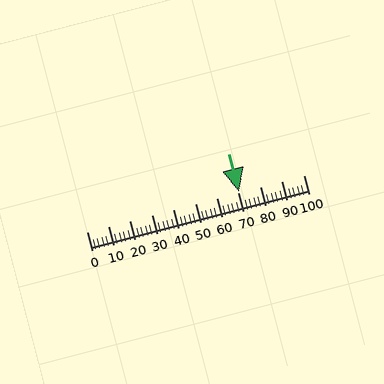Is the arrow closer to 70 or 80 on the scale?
The arrow is closer to 70.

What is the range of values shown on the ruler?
The ruler shows values from 0 to 100.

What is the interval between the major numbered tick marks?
The major tick marks are spaced 10 units apart.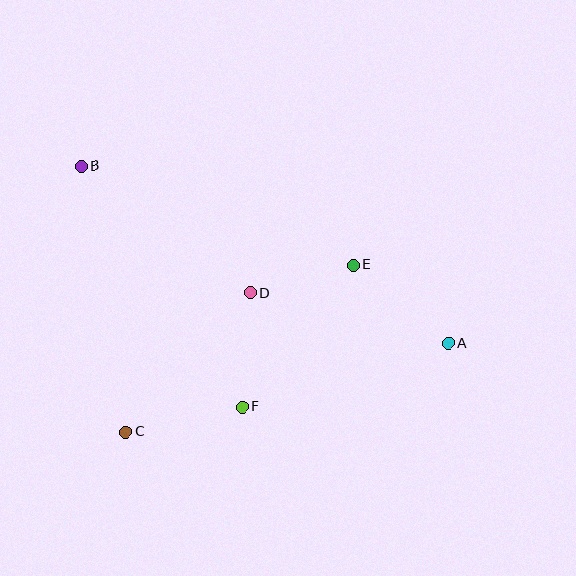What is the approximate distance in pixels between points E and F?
The distance between E and F is approximately 181 pixels.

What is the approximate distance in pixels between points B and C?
The distance between B and C is approximately 269 pixels.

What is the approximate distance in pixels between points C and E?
The distance between C and E is approximately 283 pixels.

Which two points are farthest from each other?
Points A and B are farthest from each other.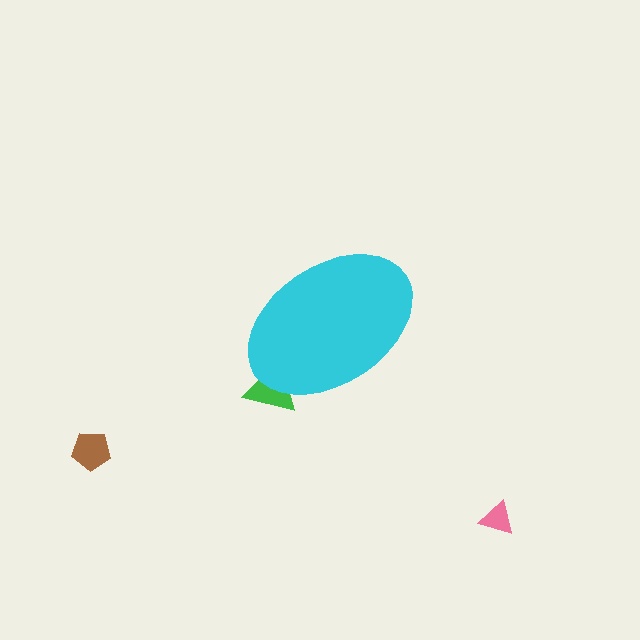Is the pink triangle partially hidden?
No, the pink triangle is fully visible.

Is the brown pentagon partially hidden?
No, the brown pentagon is fully visible.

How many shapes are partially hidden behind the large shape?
1 shape is partially hidden.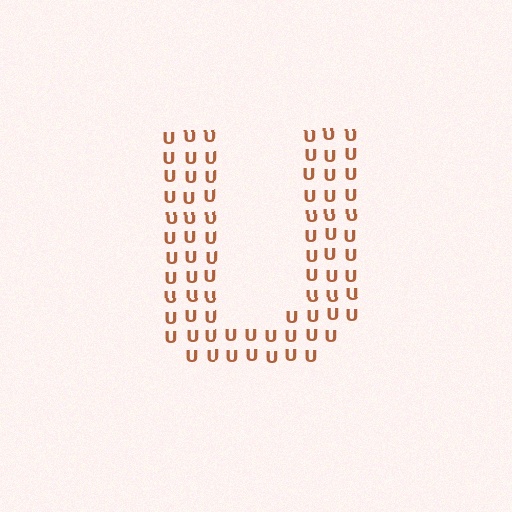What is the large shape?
The large shape is the letter U.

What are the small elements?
The small elements are letter U's.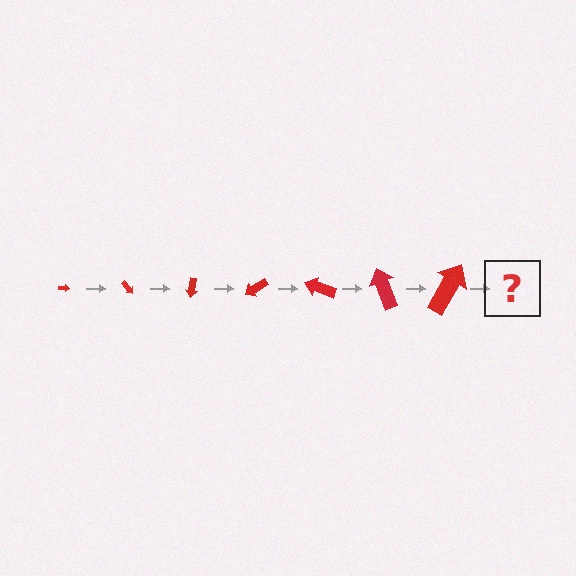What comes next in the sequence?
The next element should be an arrow, larger than the previous one and rotated 350 degrees from the start.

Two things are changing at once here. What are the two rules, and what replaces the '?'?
The two rules are that the arrow grows larger each step and it rotates 50 degrees each step. The '?' should be an arrow, larger than the previous one and rotated 350 degrees from the start.